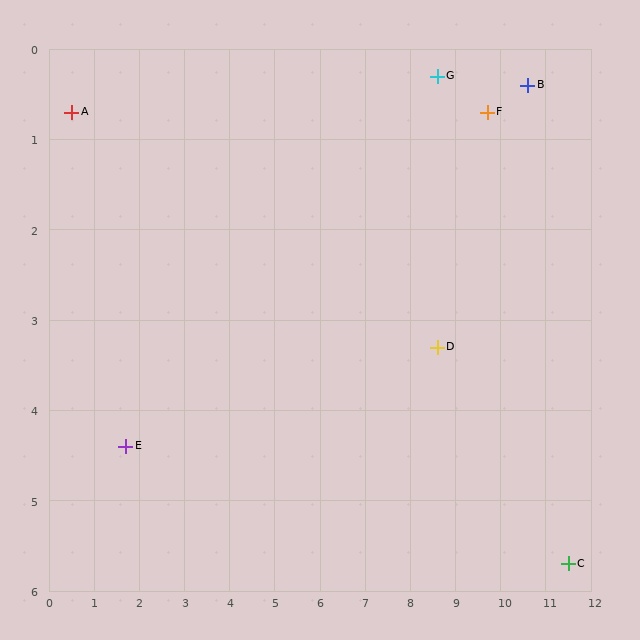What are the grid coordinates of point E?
Point E is at approximately (1.7, 4.4).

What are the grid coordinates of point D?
Point D is at approximately (8.6, 3.3).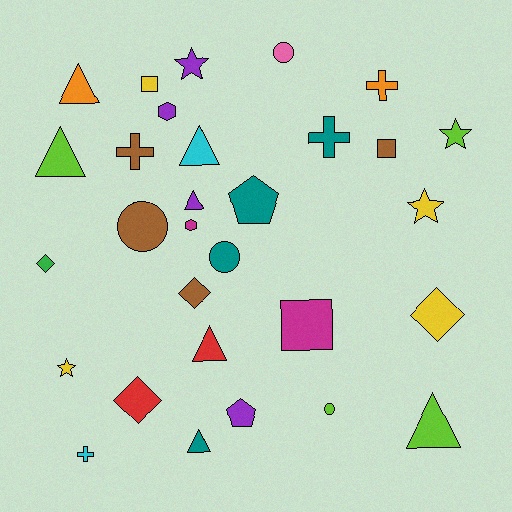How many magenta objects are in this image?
There are 2 magenta objects.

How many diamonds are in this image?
There are 4 diamonds.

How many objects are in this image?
There are 30 objects.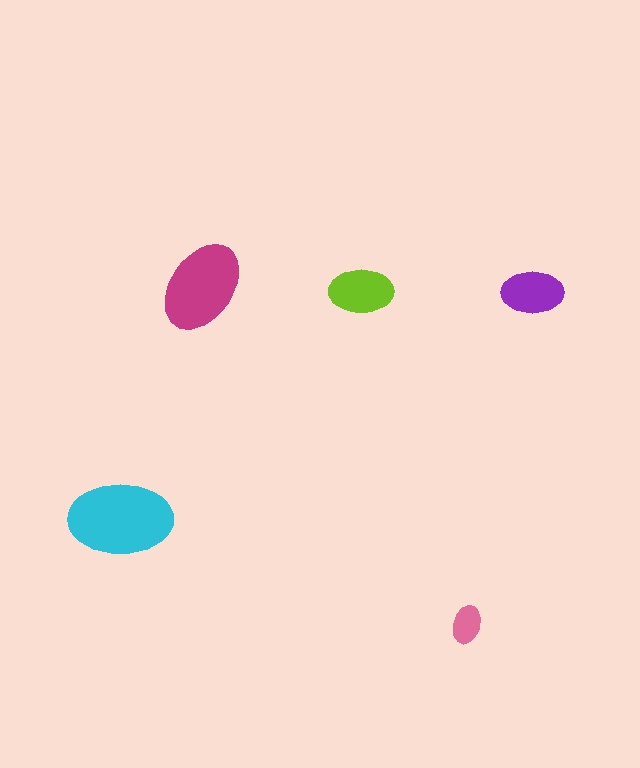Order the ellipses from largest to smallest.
the cyan one, the magenta one, the lime one, the purple one, the pink one.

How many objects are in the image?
There are 5 objects in the image.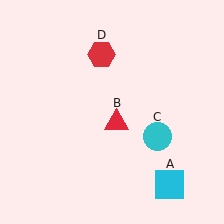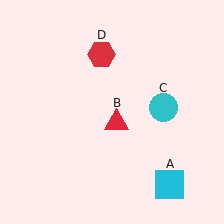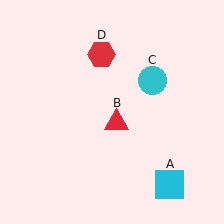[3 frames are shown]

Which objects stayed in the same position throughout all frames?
Cyan square (object A) and red triangle (object B) and red hexagon (object D) remained stationary.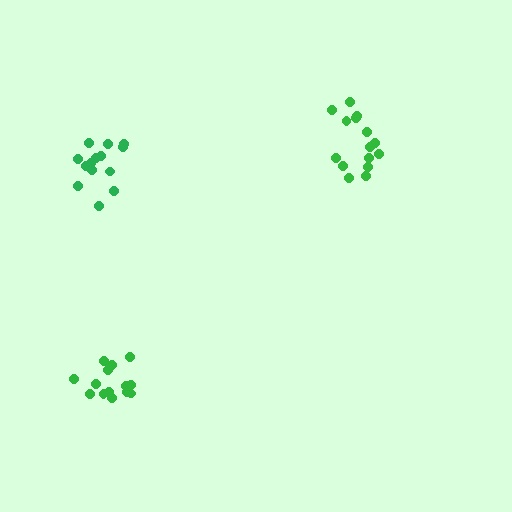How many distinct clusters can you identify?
There are 3 distinct clusters.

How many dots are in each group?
Group 1: 15 dots, Group 2: 15 dots, Group 3: 14 dots (44 total).